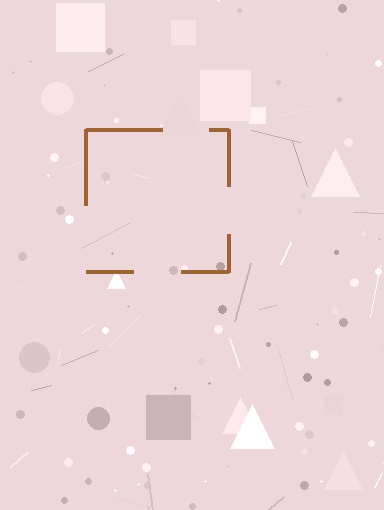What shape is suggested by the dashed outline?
The dashed outline suggests a square.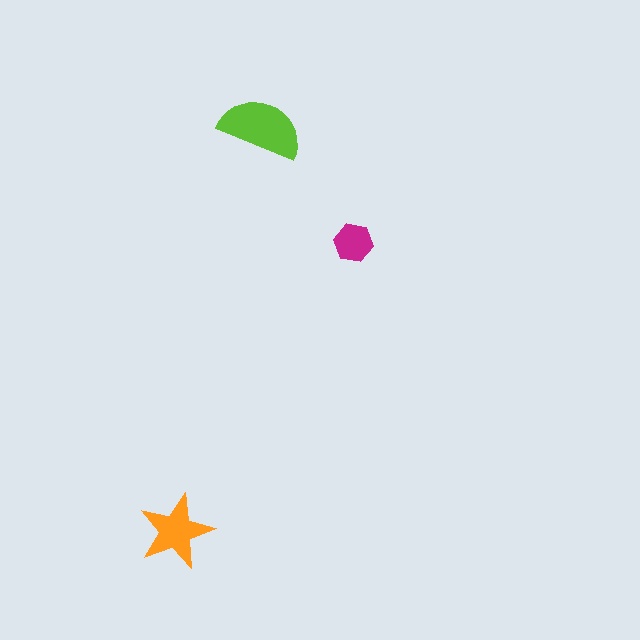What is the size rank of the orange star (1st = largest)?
2nd.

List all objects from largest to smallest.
The lime semicircle, the orange star, the magenta hexagon.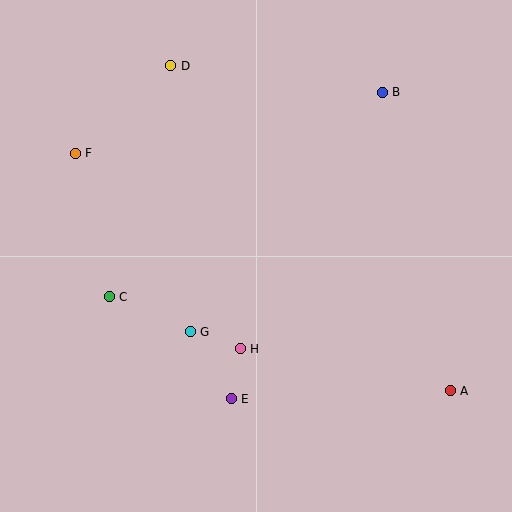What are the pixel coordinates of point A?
Point A is at (450, 391).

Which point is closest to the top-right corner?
Point B is closest to the top-right corner.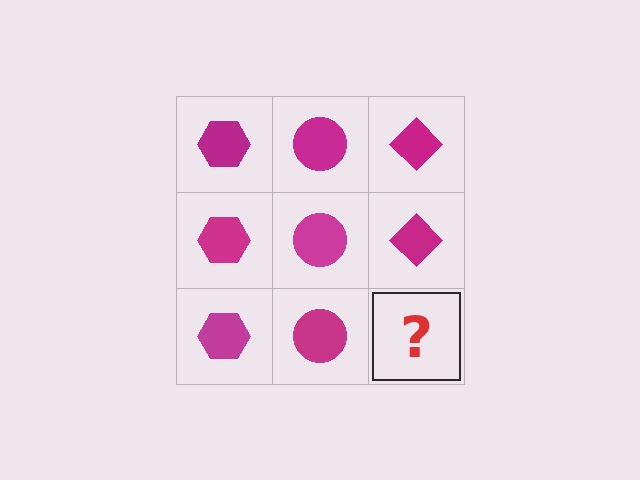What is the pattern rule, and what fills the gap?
The rule is that each column has a consistent shape. The gap should be filled with a magenta diamond.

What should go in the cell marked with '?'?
The missing cell should contain a magenta diamond.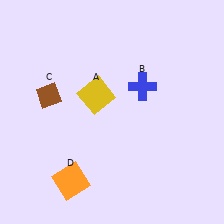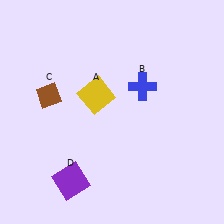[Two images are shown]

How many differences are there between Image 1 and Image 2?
There is 1 difference between the two images.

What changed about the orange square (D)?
In Image 1, D is orange. In Image 2, it changed to purple.